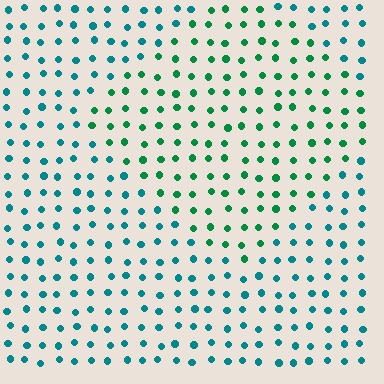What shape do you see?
I see a diamond.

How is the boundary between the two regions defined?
The boundary is defined purely by a slight shift in hue (about 36 degrees). Spacing, size, and orientation are identical on both sides.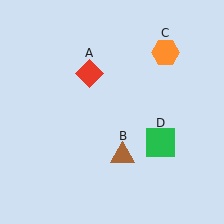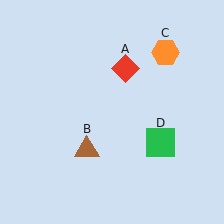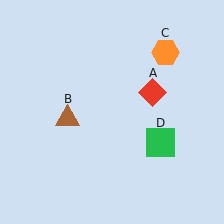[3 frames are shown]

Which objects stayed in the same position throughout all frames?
Orange hexagon (object C) and green square (object D) remained stationary.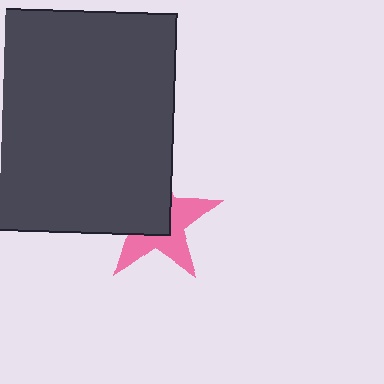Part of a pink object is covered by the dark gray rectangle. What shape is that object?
It is a star.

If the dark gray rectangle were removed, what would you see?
You would see the complete pink star.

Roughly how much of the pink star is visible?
About half of it is visible (roughly 48%).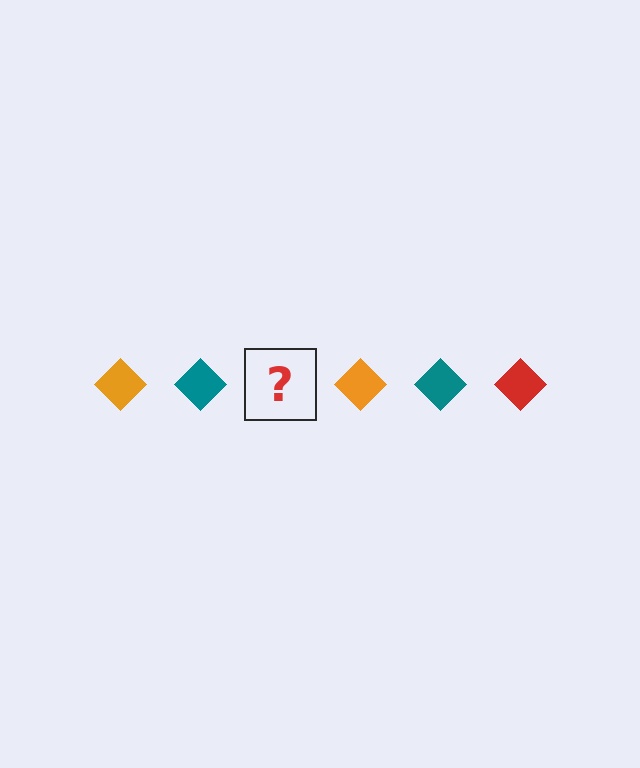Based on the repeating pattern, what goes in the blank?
The blank should be a red diamond.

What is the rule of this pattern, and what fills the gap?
The rule is that the pattern cycles through orange, teal, red diamonds. The gap should be filled with a red diamond.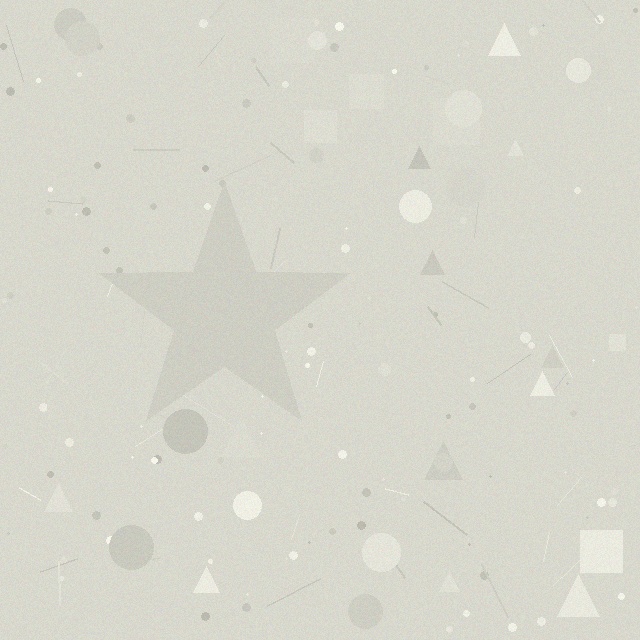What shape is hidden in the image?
A star is hidden in the image.